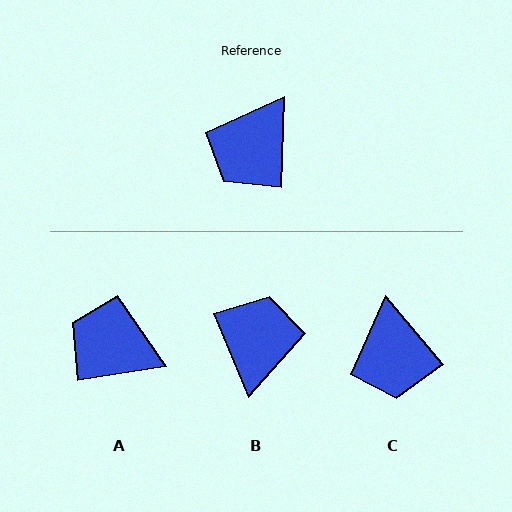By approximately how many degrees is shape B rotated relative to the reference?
Approximately 156 degrees clockwise.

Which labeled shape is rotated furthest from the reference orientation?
B, about 156 degrees away.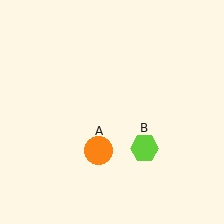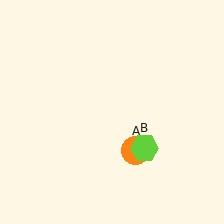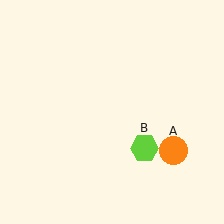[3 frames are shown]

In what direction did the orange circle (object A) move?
The orange circle (object A) moved right.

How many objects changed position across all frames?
1 object changed position: orange circle (object A).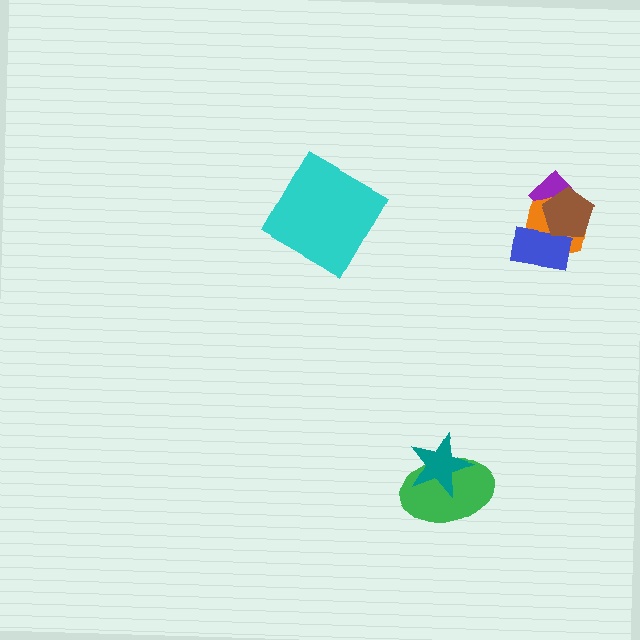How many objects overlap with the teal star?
1 object overlaps with the teal star.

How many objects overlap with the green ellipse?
1 object overlaps with the green ellipse.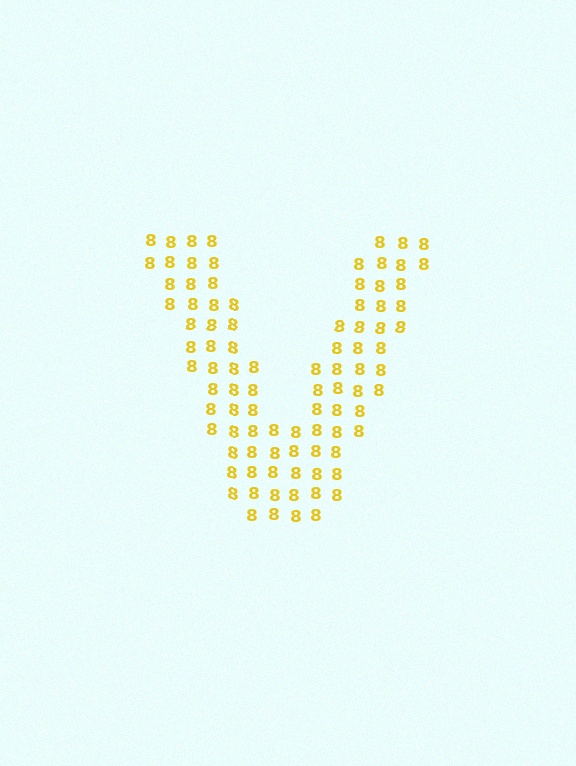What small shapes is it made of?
It is made of small digit 8's.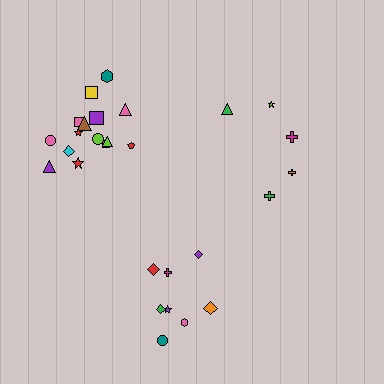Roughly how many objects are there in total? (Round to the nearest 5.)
Roughly 30 objects in total.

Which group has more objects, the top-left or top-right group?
The top-left group.